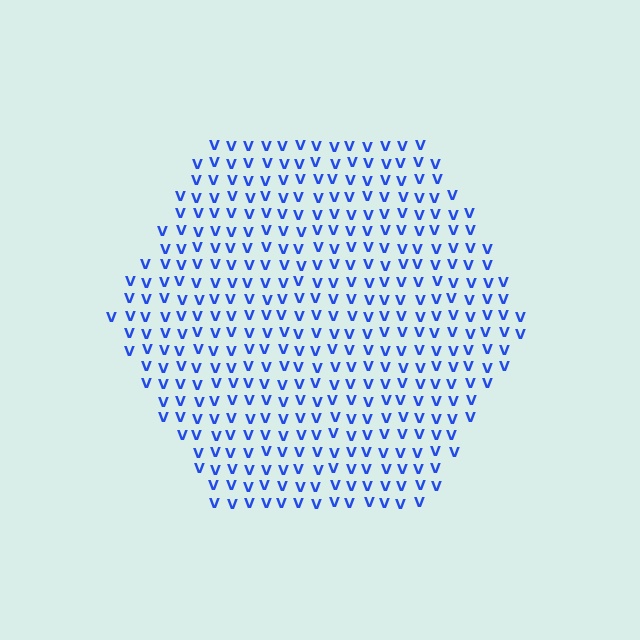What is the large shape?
The large shape is a hexagon.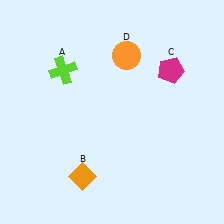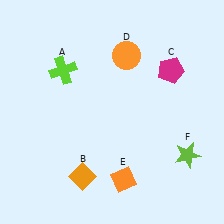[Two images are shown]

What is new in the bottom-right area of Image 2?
A lime star (F) was added in the bottom-right area of Image 2.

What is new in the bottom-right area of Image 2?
An orange diamond (E) was added in the bottom-right area of Image 2.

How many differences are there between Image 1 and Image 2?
There are 2 differences between the two images.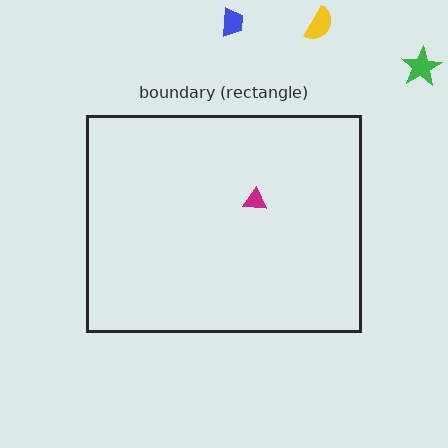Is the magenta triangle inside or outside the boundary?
Inside.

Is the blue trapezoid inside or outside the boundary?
Outside.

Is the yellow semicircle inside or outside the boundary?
Outside.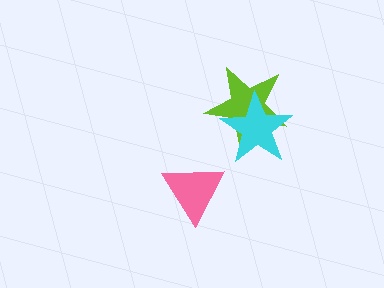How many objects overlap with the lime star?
1 object overlaps with the lime star.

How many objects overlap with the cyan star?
1 object overlaps with the cyan star.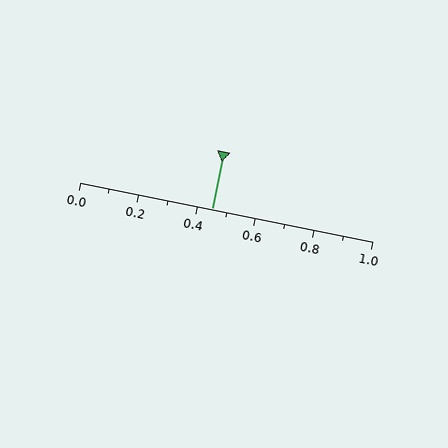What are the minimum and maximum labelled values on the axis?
The axis runs from 0.0 to 1.0.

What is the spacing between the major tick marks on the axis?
The major ticks are spaced 0.2 apart.